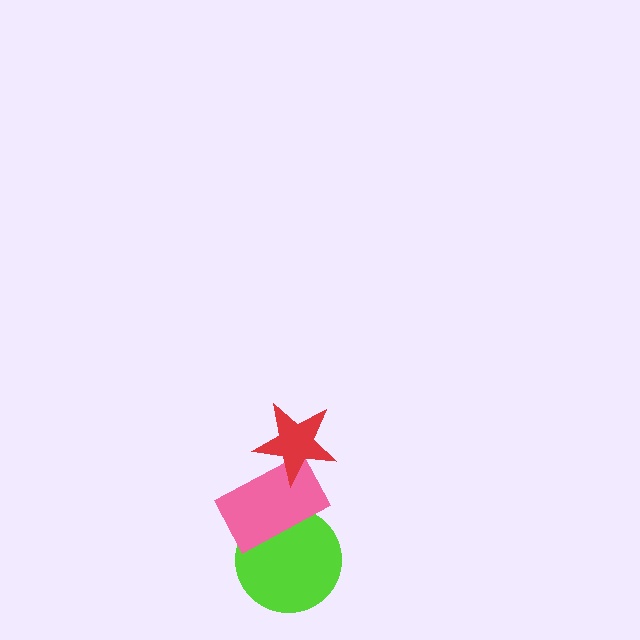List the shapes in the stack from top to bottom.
From top to bottom: the red star, the pink rectangle, the lime circle.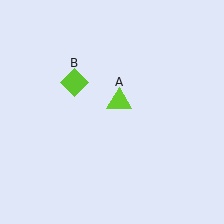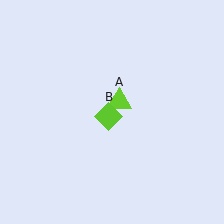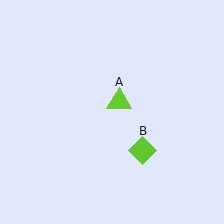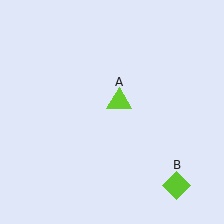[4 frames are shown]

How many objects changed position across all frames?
1 object changed position: lime diamond (object B).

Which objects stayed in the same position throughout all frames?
Lime triangle (object A) remained stationary.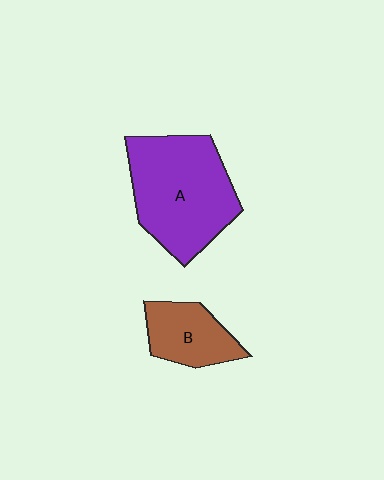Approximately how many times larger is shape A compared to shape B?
Approximately 2.1 times.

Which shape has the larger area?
Shape A (purple).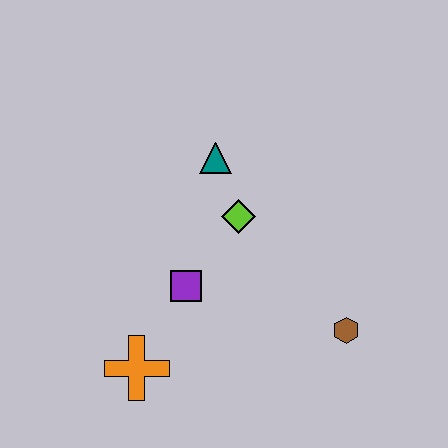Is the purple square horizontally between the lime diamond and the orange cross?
Yes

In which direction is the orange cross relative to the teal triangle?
The orange cross is below the teal triangle.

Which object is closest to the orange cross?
The purple square is closest to the orange cross.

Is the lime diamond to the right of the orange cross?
Yes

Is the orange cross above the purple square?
No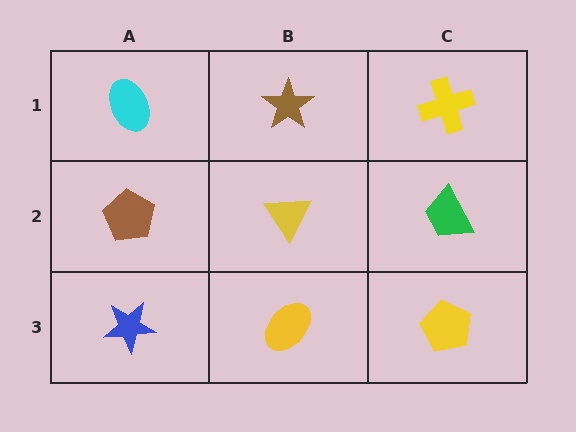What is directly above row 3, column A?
A brown pentagon.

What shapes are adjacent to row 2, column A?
A cyan ellipse (row 1, column A), a blue star (row 3, column A), a yellow triangle (row 2, column B).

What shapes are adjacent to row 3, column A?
A brown pentagon (row 2, column A), a yellow ellipse (row 3, column B).